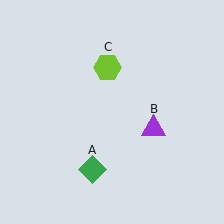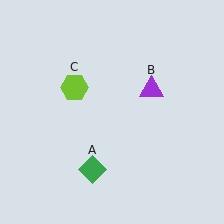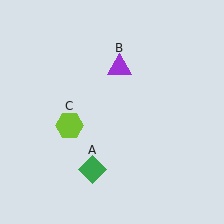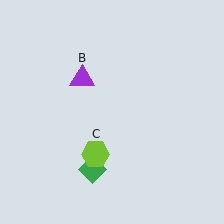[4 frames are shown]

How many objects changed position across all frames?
2 objects changed position: purple triangle (object B), lime hexagon (object C).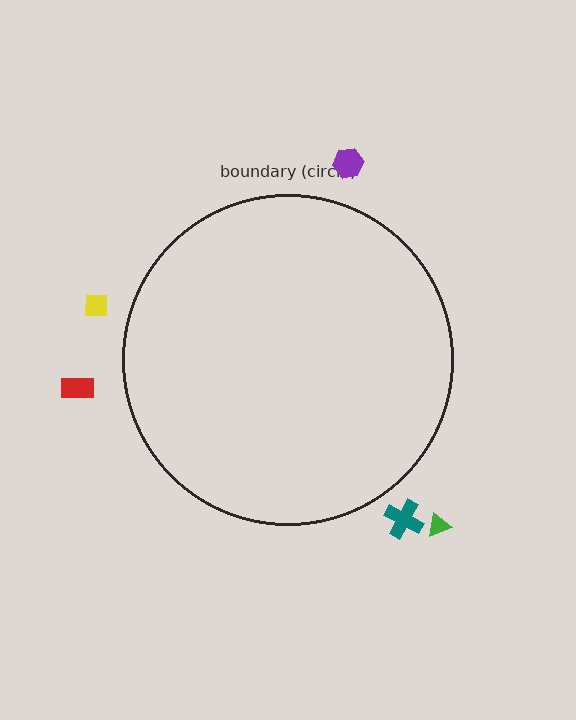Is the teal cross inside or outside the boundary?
Outside.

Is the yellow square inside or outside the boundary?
Outside.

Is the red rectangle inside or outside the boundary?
Outside.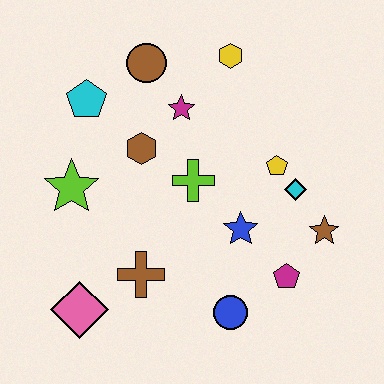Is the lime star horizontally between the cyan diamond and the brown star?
No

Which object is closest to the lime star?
The brown hexagon is closest to the lime star.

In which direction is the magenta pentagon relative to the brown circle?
The magenta pentagon is below the brown circle.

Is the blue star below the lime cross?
Yes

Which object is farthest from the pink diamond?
The yellow hexagon is farthest from the pink diamond.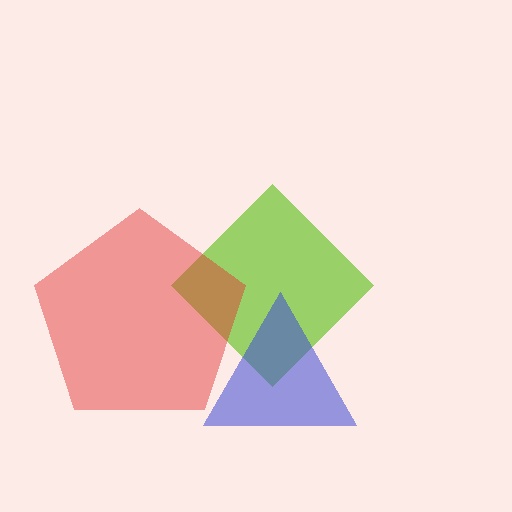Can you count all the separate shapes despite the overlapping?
Yes, there are 3 separate shapes.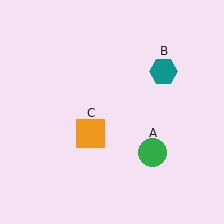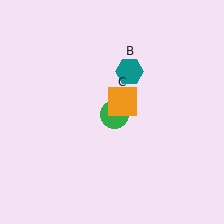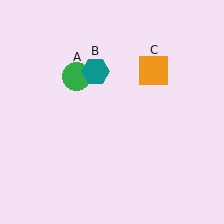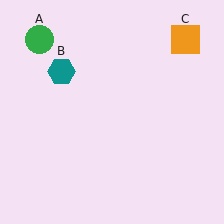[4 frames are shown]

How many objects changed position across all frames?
3 objects changed position: green circle (object A), teal hexagon (object B), orange square (object C).